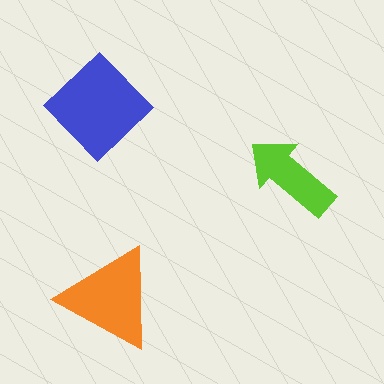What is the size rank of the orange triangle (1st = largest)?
2nd.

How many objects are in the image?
There are 3 objects in the image.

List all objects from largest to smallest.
The blue diamond, the orange triangle, the lime arrow.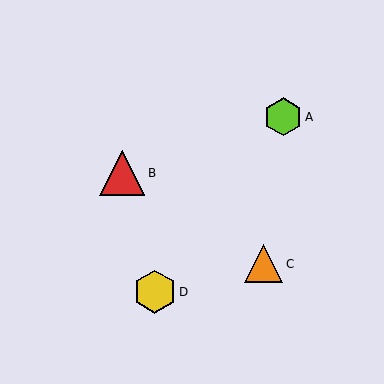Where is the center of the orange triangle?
The center of the orange triangle is at (263, 264).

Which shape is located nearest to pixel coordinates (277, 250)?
The orange triangle (labeled C) at (263, 264) is nearest to that location.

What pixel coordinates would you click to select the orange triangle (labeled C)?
Click at (263, 264) to select the orange triangle C.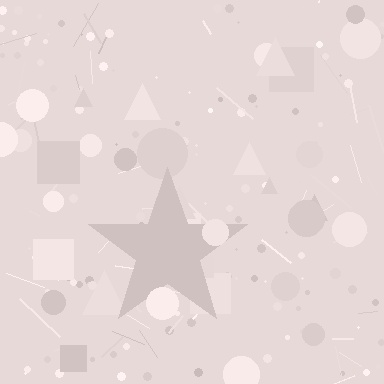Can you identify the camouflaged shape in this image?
The camouflaged shape is a star.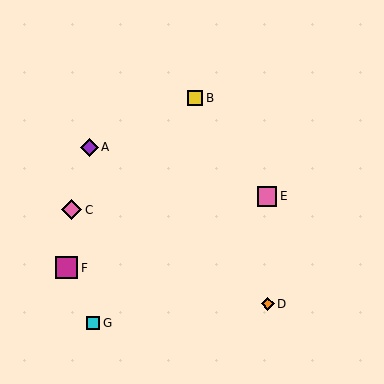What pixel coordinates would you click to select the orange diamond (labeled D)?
Click at (268, 304) to select the orange diamond D.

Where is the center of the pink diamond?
The center of the pink diamond is at (72, 210).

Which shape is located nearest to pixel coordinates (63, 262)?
The magenta square (labeled F) at (67, 268) is nearest to that location.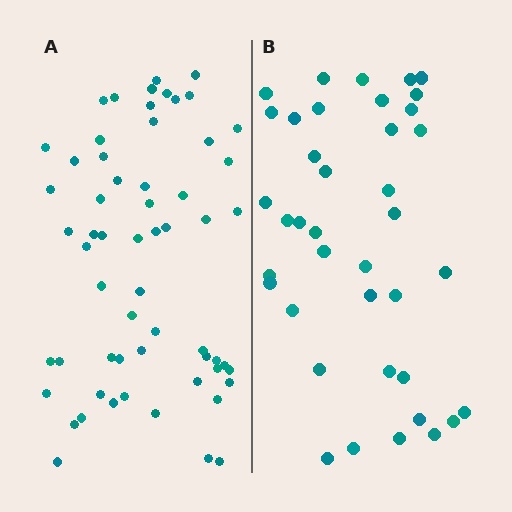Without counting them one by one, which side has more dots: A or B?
Region A (the left region) has more dots.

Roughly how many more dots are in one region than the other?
Region A has approximately 20 more dots than region B.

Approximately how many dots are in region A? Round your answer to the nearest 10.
About 60 dots.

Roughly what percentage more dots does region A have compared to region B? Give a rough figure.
About 55% more.